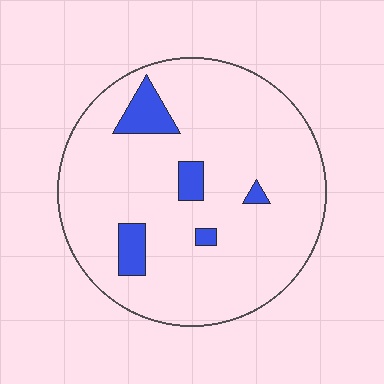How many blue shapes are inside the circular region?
5.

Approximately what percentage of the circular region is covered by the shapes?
Approximately 10%.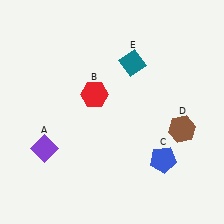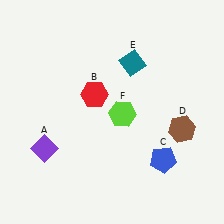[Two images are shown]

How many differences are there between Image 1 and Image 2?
There is 1 difference between the two images.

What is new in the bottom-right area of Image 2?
A lime hexagon (F) was added in the bottom-right area of Image 2.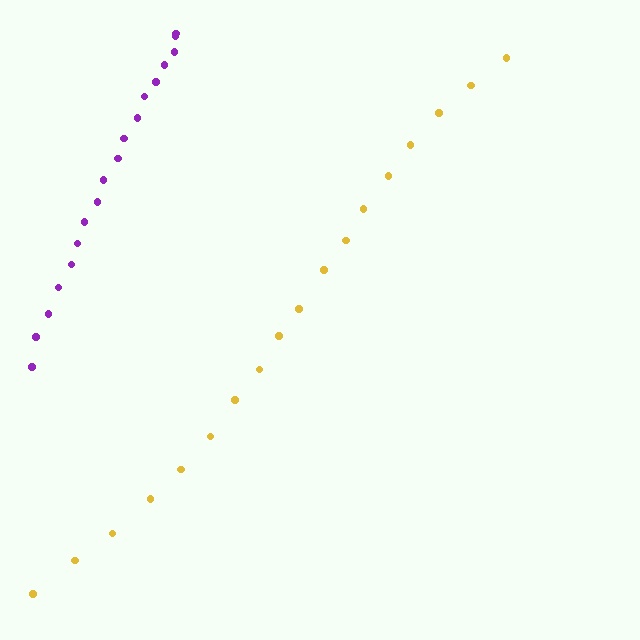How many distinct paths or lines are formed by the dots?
There are 2 distinct paths.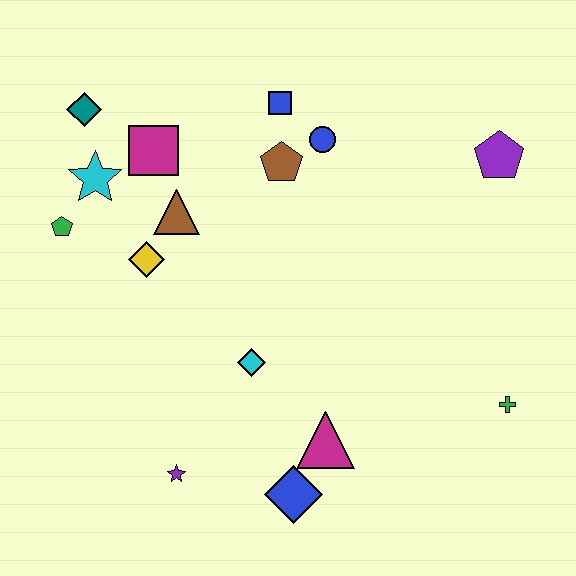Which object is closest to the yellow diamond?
The brown triangle is closest to the yellow diamond.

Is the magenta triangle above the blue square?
No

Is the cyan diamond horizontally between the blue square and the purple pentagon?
No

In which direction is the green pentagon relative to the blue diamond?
The green pentagon is above the blue diamond.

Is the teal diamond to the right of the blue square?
No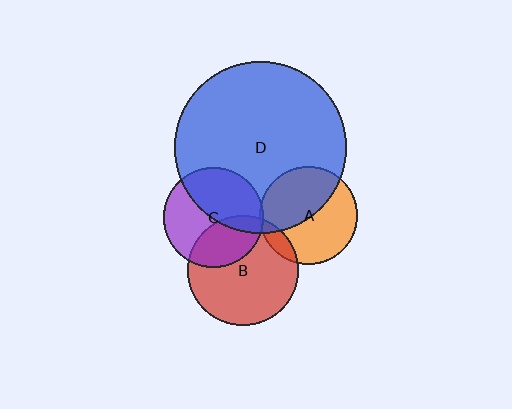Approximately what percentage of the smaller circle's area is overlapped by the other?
Approximately 35%.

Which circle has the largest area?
Circle D (blue).